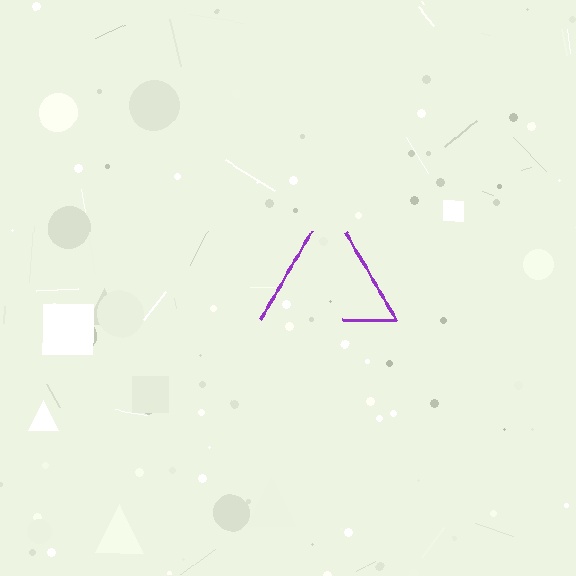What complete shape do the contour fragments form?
The contour fragments form a triangle.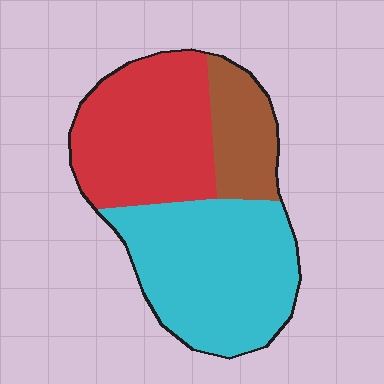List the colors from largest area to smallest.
From largest to smallest: cyan, red, brown.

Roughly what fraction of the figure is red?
Red covers 38% of the figure.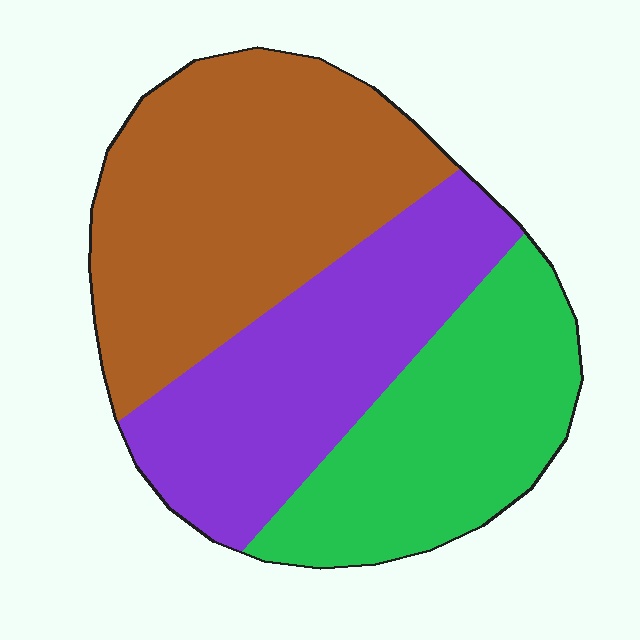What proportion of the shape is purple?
Purple takes up about one third (1/3) of the shape.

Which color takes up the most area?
Brown, at roughly 40%.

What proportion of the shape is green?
Green covers around 30% of the shape.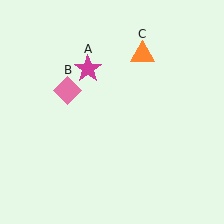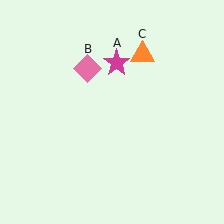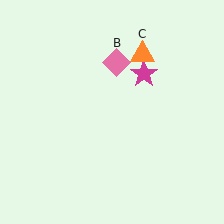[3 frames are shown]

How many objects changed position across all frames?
2 objects changed position: magenta star (object A), pink diamond (object B).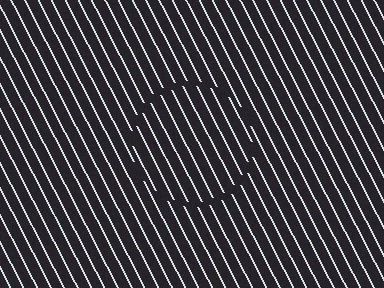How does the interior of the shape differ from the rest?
The interior of the shape contains the same grating, shifted by half a period — the contour is defined by the phase discontinuity where line-ends from the inner and outer gratings abut.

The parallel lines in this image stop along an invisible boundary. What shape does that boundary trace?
An illusory circle. The interior of the shape contains the same grating, shifted by half a period — the contour is defined by the phase discontinuity where line-ends from the inner and outer gratings abut.